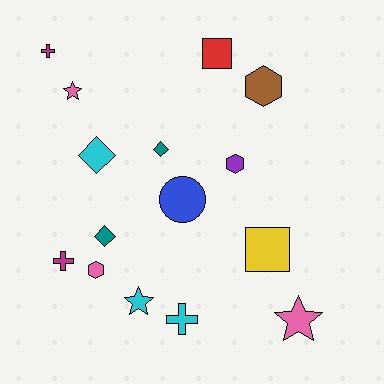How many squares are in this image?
There are 2 squares.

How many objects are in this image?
There are 15 objects.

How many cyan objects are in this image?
There are 3 cyan objects.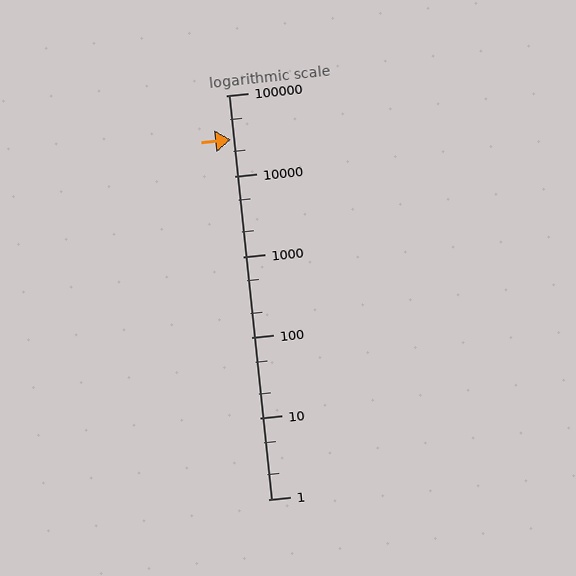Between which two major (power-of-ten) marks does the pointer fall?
The pointer is between 10000 and 100000.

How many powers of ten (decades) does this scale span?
The scale spans 5 decades, from 1 to 100000.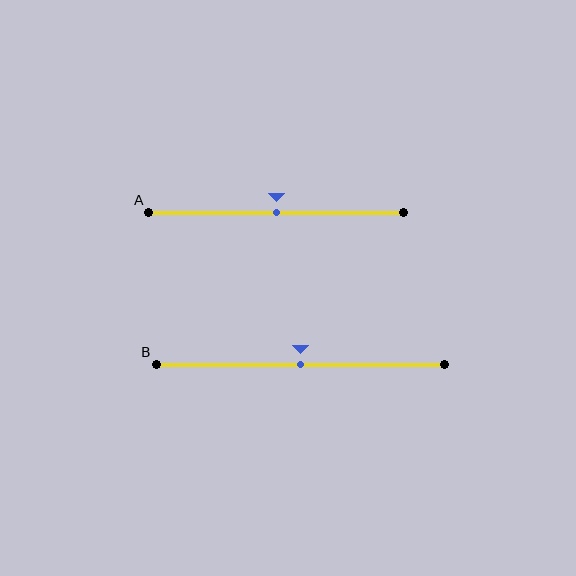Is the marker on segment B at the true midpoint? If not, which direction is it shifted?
Yes, the marker on segment B is at the true midpoint.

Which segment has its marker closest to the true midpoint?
Segment A has its marker closest to the true midpoint.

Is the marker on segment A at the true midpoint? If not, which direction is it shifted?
Yes, the marker on segment A is at the true midpoint.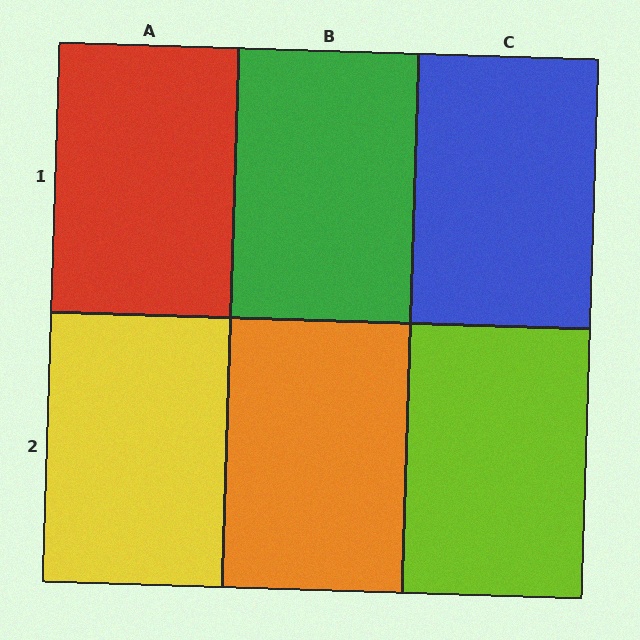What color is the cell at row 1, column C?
Blue.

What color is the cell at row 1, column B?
Green.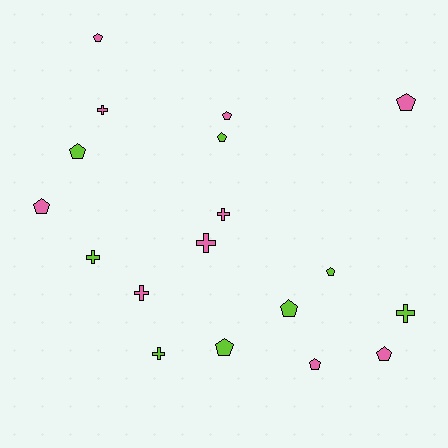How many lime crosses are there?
There are 3 lime crosses.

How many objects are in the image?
There are 18 objects.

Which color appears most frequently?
Pink, with 10 objects.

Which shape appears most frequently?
Pentagon, with 11 objects.